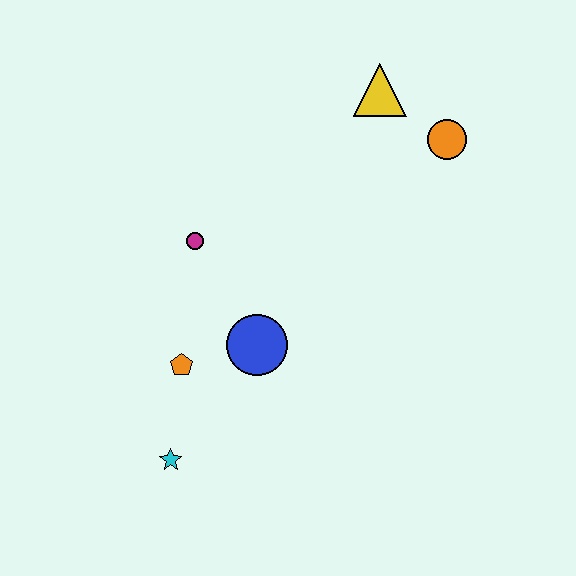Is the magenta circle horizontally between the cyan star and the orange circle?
Yes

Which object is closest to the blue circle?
The orange pentagon is closest to the blue circle.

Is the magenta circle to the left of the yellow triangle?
Yes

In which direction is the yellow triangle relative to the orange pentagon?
The yellow triangle is above the orange pentagon.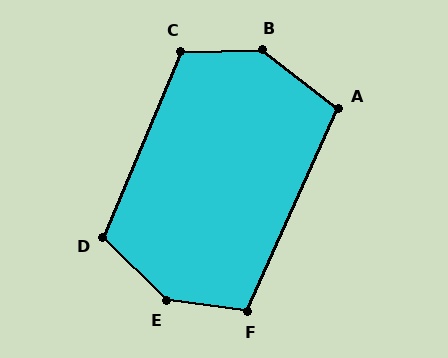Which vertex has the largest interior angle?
E, at approximately 143 degrees.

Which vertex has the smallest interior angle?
A, at approximately 103 degrees.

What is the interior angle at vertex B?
Approximately 141 degrees (obtuse).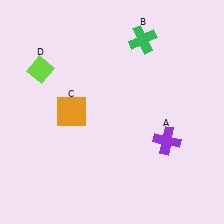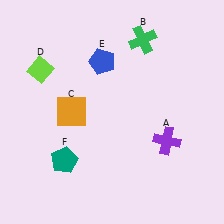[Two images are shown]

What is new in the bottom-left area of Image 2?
A teal pentagon (F) was added in the bottom-left area of Image 2.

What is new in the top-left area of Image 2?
A blue pentagon (E) was added in the top-left area of Image 2.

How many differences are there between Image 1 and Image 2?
There are 2 differences between the two images.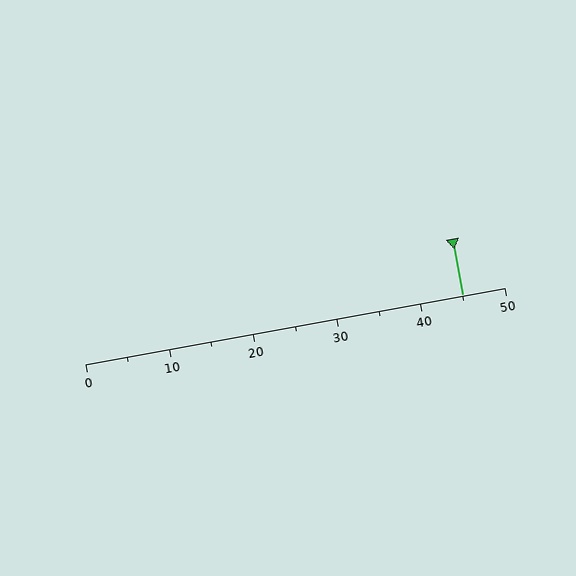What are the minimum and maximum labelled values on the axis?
The axis runs from 0 to 50.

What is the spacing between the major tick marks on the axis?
The major ticks are spaced 10 apart.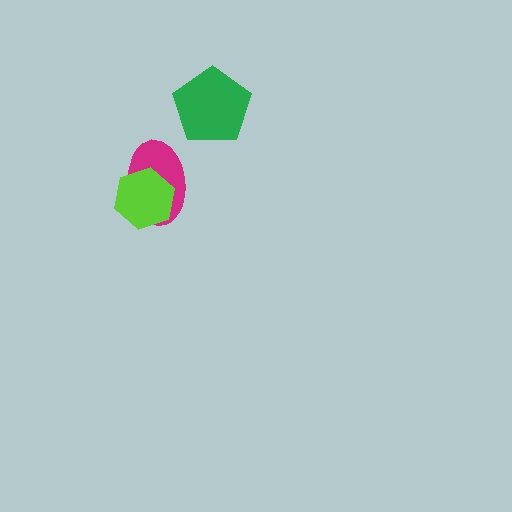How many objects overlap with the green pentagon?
0 objects overlap with the green pentagon.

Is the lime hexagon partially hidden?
No, no other shape covers it.